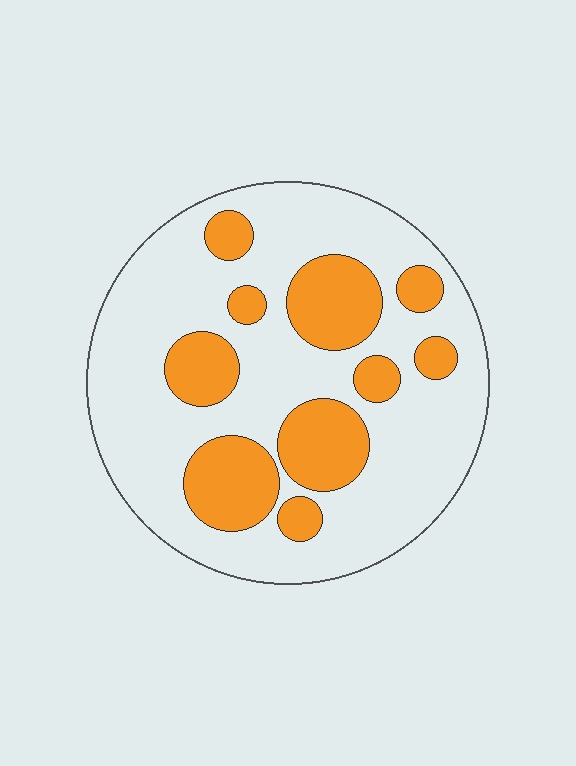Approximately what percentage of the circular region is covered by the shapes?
Approximately 30%.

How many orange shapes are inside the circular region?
10.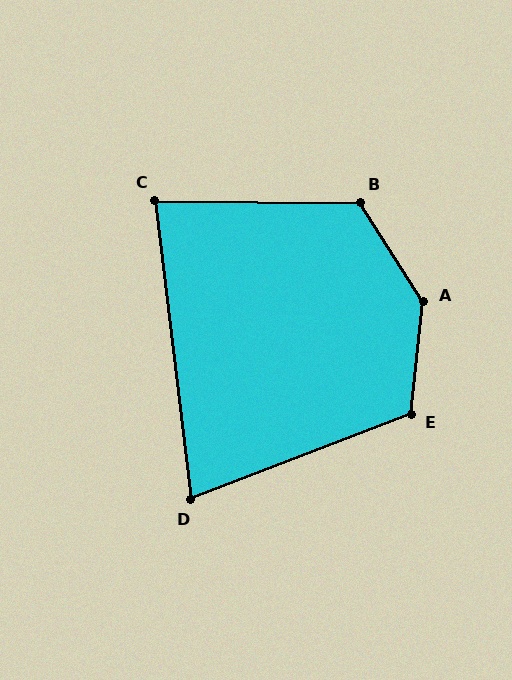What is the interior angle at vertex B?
Approximately 123 degrees (obtuse).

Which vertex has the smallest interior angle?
D, at approximately 76 degrees.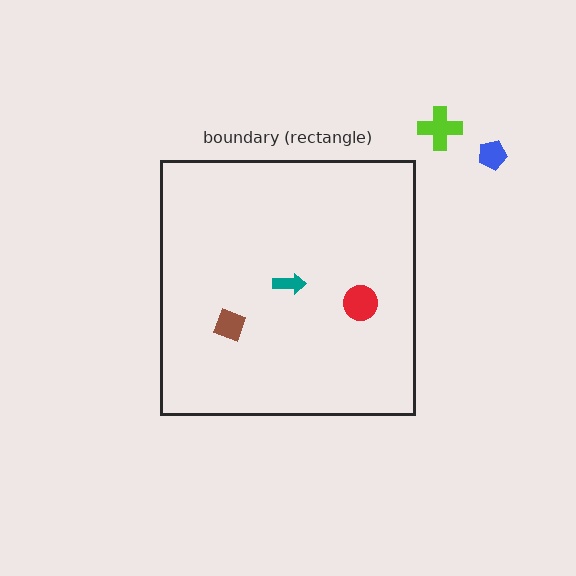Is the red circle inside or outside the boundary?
Inside.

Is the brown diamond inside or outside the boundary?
Inside.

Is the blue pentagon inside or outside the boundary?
Outside.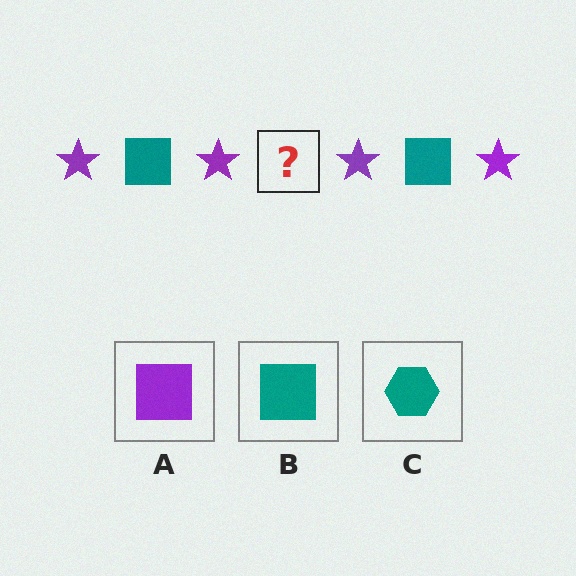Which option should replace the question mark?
Option B.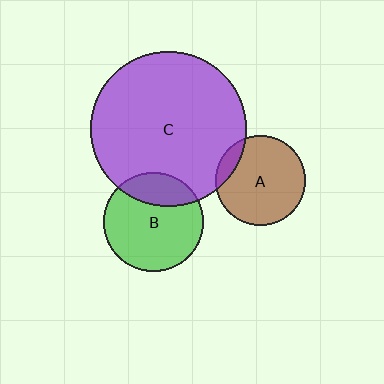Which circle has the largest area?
Circle C (purple).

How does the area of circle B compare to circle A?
Approximately 1.2 times.